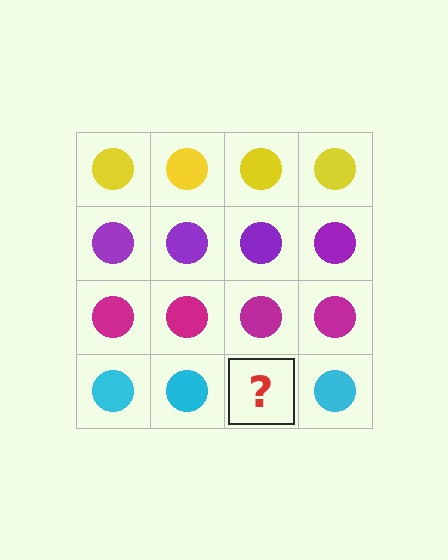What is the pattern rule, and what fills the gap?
The rule is that each row has a consistent color. The gap should be filled with a cyan circle.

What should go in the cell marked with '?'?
The missing cell should contain a cyan circle.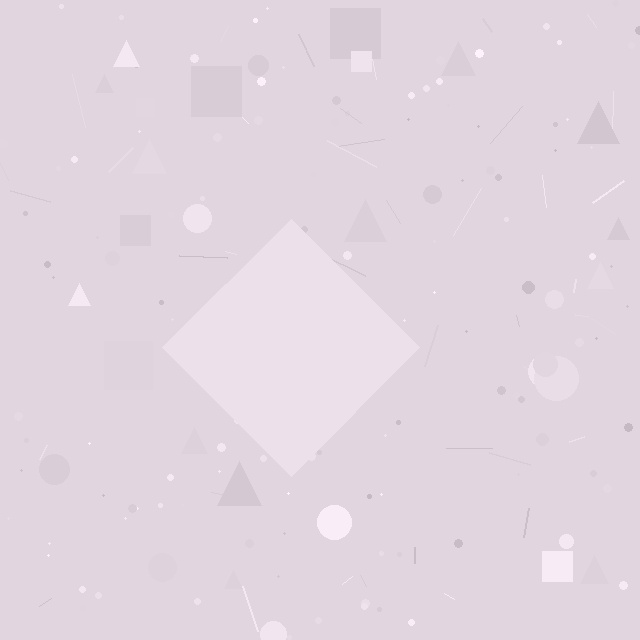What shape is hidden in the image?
A diamond is hidden in the image.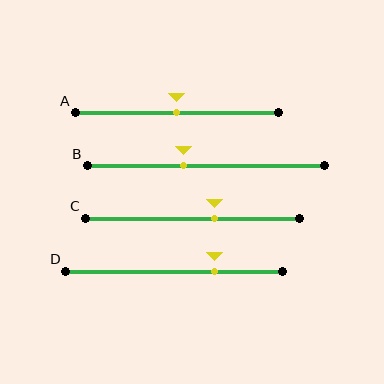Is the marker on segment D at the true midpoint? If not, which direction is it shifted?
No, the marker on segment D is shifted to the right by about 19% of the segment length.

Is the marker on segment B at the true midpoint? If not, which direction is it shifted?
No, the marker on segment B is shifted to the left by about 9% of the segment length.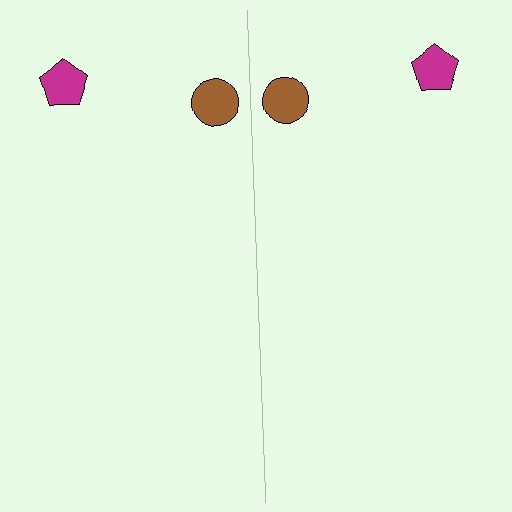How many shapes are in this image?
There are 4 shapes in this image.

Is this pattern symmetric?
Yes, this pattern has bilateral (reflection) symmetry.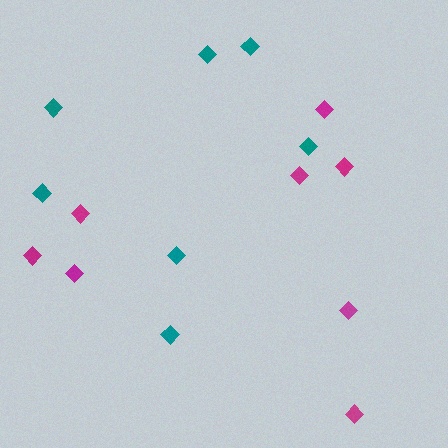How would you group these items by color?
There are 2 groups: one group of teal diamonds (7) and one group of magenta diamonds (8).